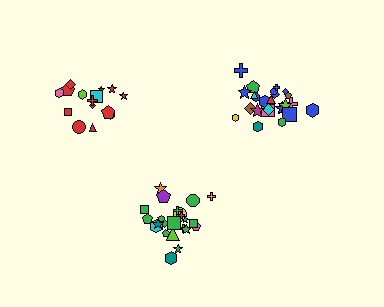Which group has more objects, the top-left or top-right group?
The top-right group.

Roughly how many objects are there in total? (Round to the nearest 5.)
Roughly 65 objects in total.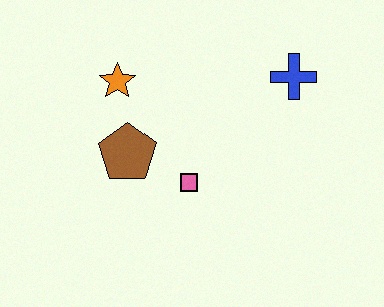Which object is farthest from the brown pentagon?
The blue cross is farthest from the brown pentagon.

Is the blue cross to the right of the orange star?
Yes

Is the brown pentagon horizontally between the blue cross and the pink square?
No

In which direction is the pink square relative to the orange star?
The pink square is below the orange star.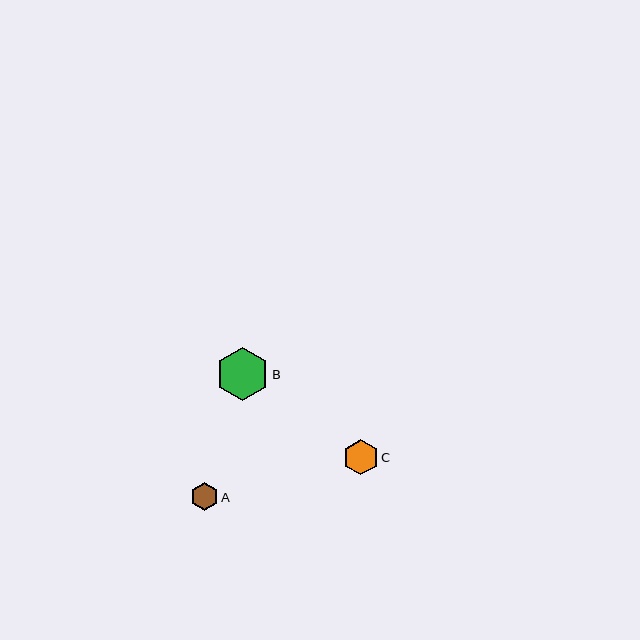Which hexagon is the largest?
Hexagon B is the largest with a size of approximately 54 pixels.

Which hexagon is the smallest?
Hexagon A is the smallest with a size of approximately 27 pixels.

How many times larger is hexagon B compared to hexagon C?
Hexagon B is approximately 1.5 times the size of hexagon C.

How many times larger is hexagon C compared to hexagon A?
Hexagon C is approximately 1.3 times the size of hexagon A.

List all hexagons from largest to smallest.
From largest to smallest: B, C, A.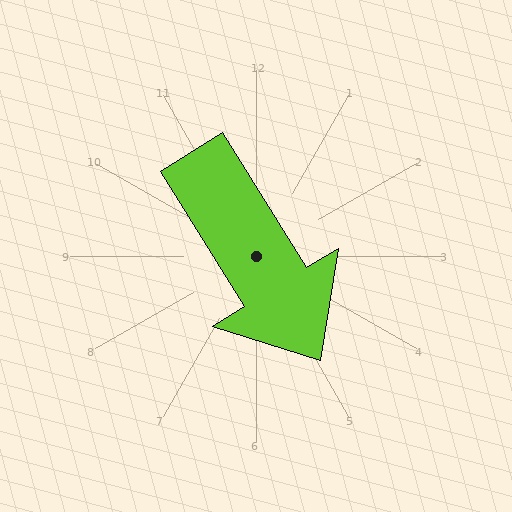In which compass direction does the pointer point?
Southeast.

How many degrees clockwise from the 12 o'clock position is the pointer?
Approximately 148 degrees.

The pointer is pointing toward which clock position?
Roughly 5 o'clock.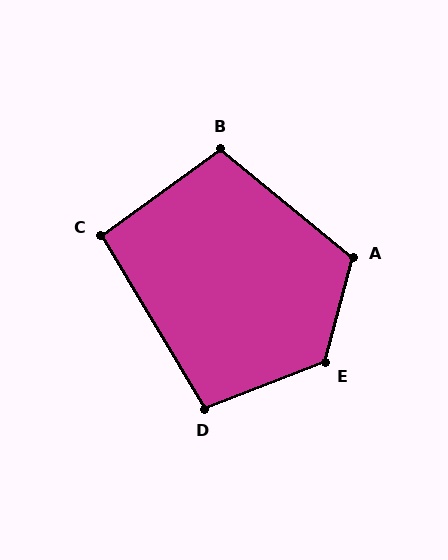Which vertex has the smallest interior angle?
C, at approximately 95 degrees.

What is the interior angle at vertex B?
Approximately 105 degrees (obtuse).